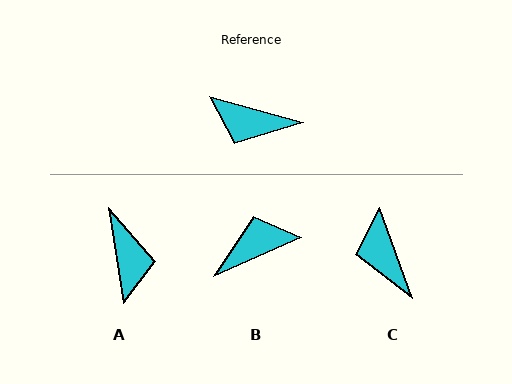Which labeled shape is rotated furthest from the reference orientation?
B, about 140 degrees away.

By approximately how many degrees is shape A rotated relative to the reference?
Approximately 115 degrees counter-clockwise.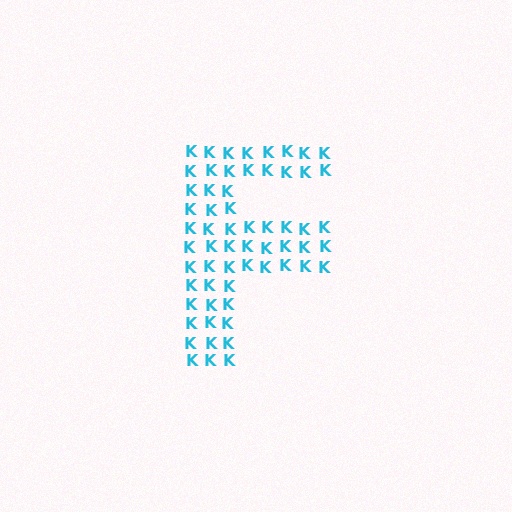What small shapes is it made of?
It is made of small letter K's.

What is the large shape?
The large shape is the letter F.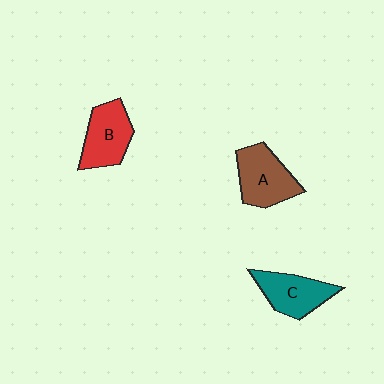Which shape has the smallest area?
Shape C (teal).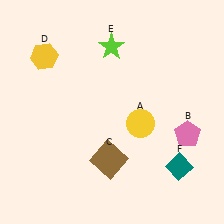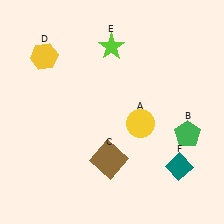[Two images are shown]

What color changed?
The pentagon (B) changed from pink in Image 1 to green in Image 2.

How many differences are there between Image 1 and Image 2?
There is 1 difference between the two images.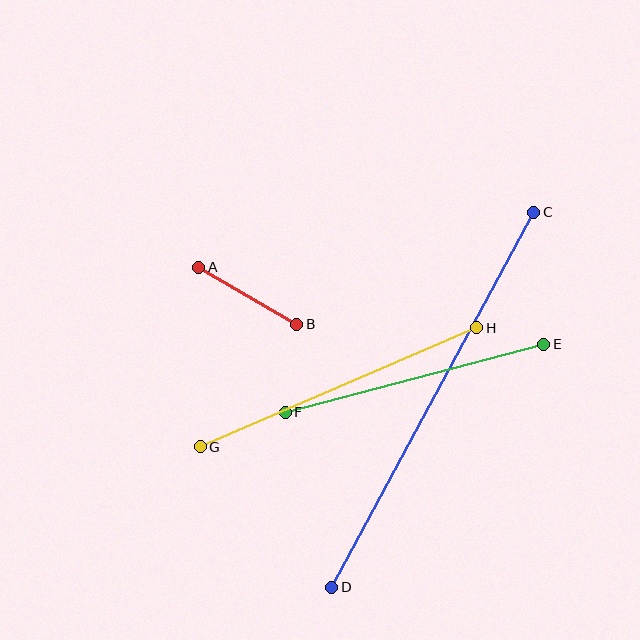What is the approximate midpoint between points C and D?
The midpoint is at approximately (433, 400) pixels.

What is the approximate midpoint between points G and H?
The midpoint is at approximately (338, 387) pixels.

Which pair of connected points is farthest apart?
Points C and D are farthest apart.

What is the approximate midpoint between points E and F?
The midpoint is at approximately (414, 378) pixels.